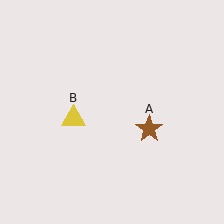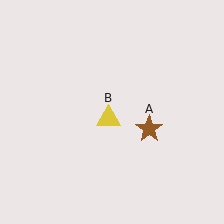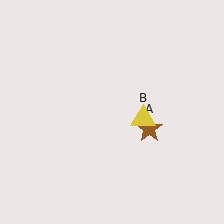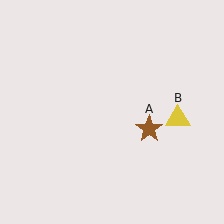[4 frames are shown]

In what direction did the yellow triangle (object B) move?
The yellow triangle (object B) moved right.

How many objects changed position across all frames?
1 object changed position: yellow triangle (object B).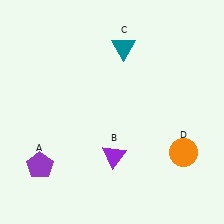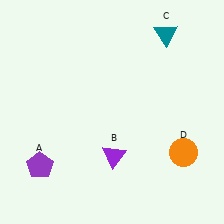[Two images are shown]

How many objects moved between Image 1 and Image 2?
1 object moved between the two images.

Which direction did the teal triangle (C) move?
The teal triangle (C) moved right.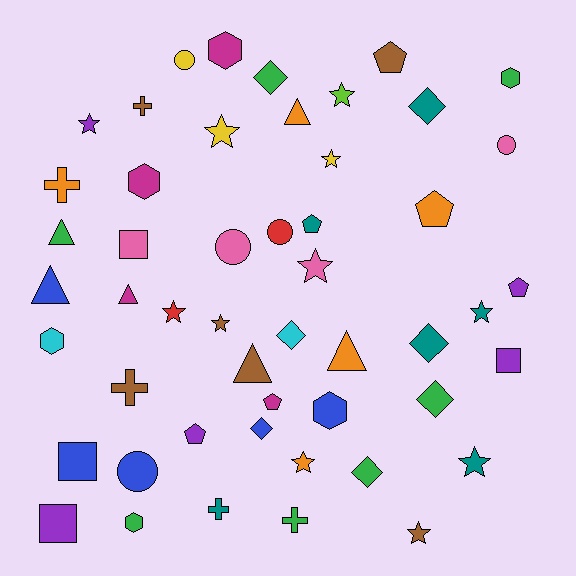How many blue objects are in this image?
There are 5 blue objects.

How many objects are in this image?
There are 50 objects.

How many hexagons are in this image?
There are 6 hexagons.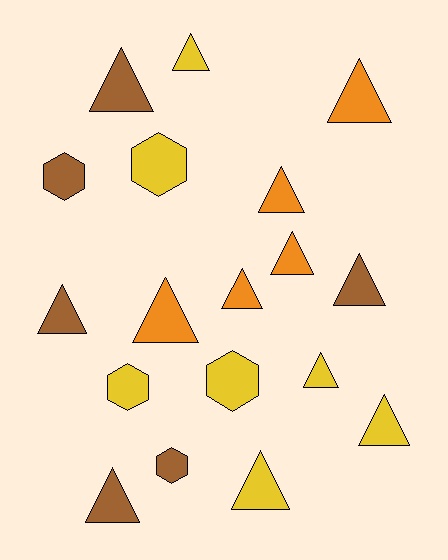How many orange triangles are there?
There are 5 orange triangles.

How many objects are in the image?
There are 18 objects.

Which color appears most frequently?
Yellow, with 7 objects.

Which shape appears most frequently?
Triangle, with 13 objects.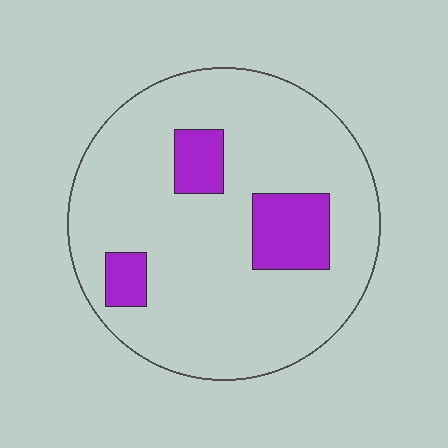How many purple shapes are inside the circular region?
3.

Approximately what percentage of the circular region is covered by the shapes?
Approximately 15%.